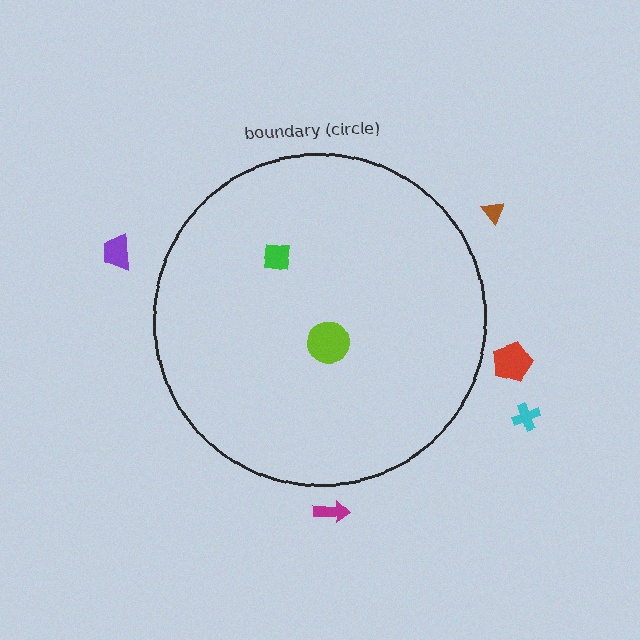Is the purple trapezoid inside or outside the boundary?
Outside.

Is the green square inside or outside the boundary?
Inside.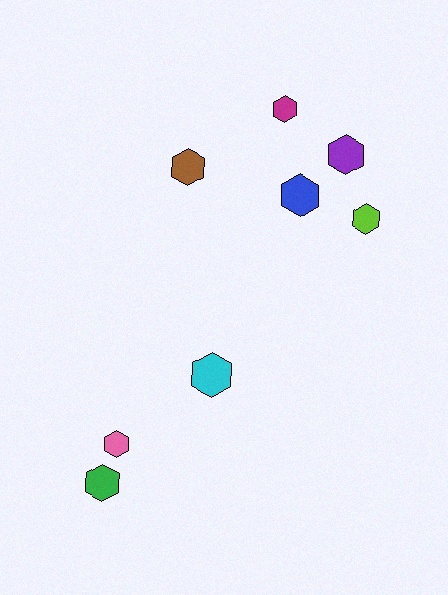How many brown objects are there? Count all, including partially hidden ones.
There is 1 brown object.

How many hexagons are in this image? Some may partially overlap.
There are 8 hexagons.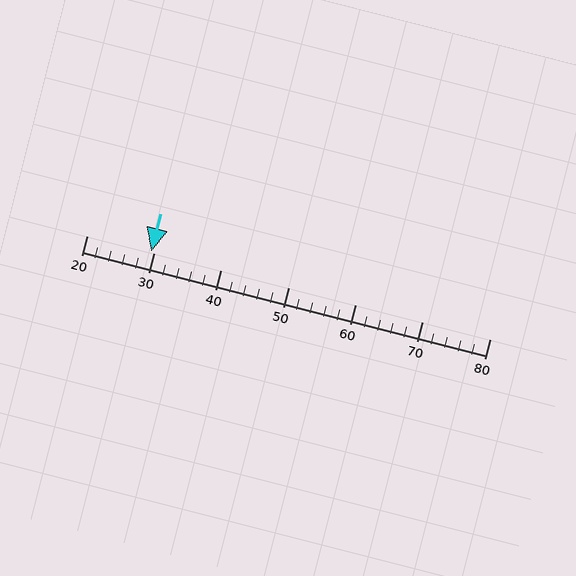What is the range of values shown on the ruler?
The ruler shows values from 20 to 80.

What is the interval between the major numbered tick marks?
The major tick marks are spaced 10 units apart.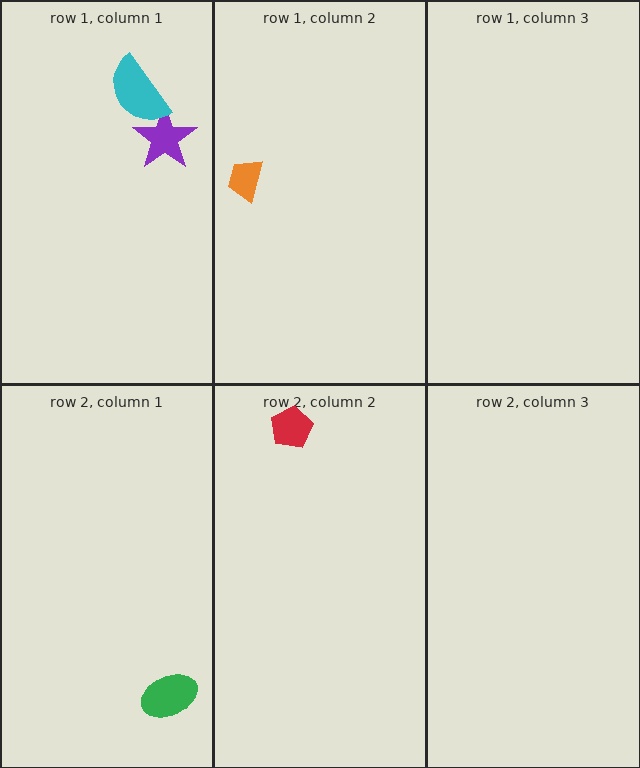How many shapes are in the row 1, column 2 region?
1.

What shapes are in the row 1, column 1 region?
The purple star, the cyan semicircle.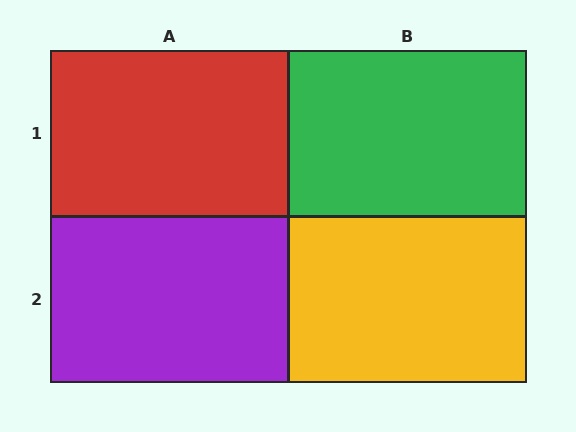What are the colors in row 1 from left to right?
Red, green.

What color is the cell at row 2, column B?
Yellow.